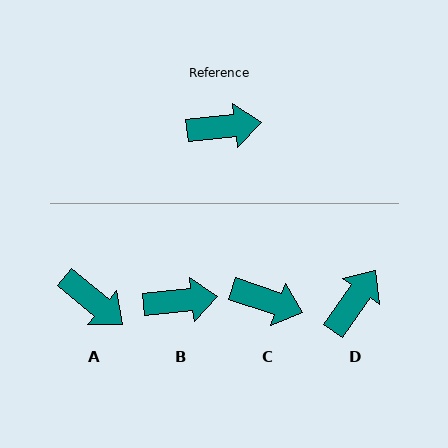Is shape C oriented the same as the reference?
No, it is off by about 25 degrees.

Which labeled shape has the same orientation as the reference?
B.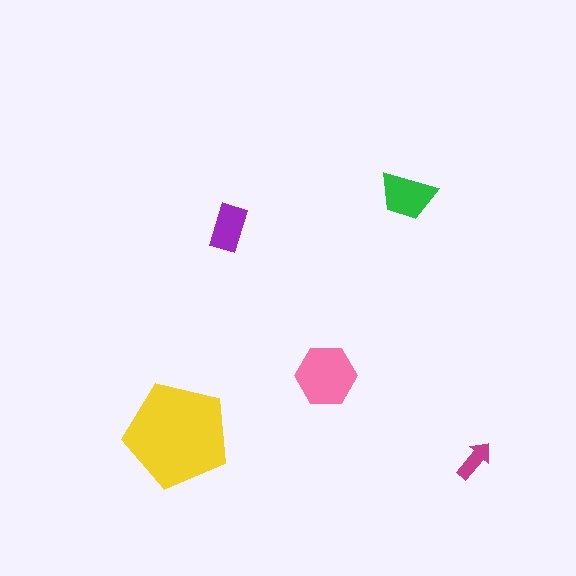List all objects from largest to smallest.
The yellow pentagon, the pink hexagon, the green trapezoid, the purple rectangle, the magenta arrow.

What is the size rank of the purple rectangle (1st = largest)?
4th.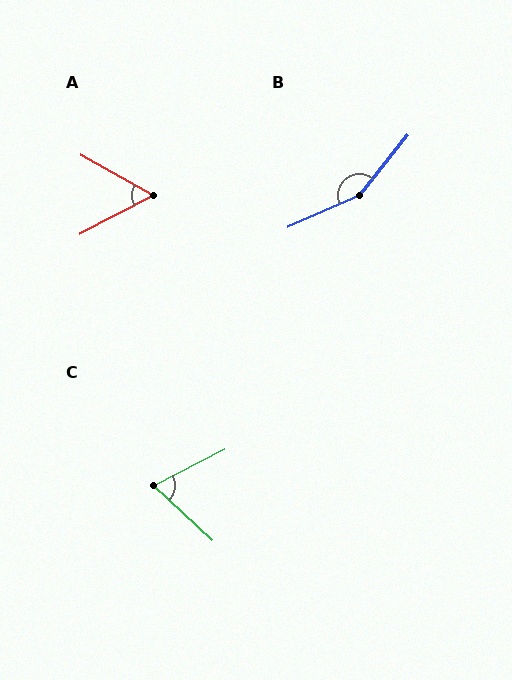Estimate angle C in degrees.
Approximately 70 degrees.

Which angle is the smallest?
A, at approximately 57 degrees.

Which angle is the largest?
B, at approximately 152 degrees.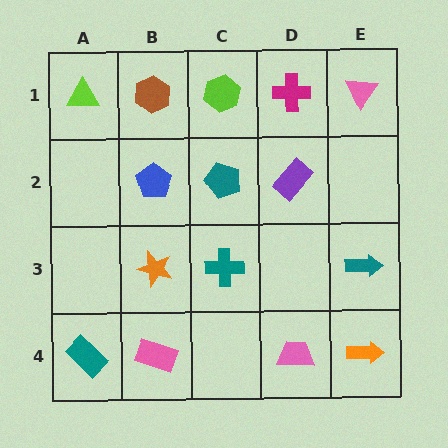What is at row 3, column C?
A teal cross.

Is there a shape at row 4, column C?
No, that cell is empty.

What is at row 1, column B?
A brown hexagon.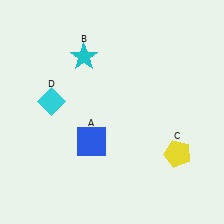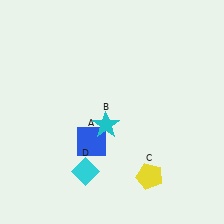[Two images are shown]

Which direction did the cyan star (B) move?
The cyan star (B) moved down.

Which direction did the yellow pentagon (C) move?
The yellow pentagon (C) moved left.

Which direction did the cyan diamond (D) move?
The cyan diamond (D) moved down.